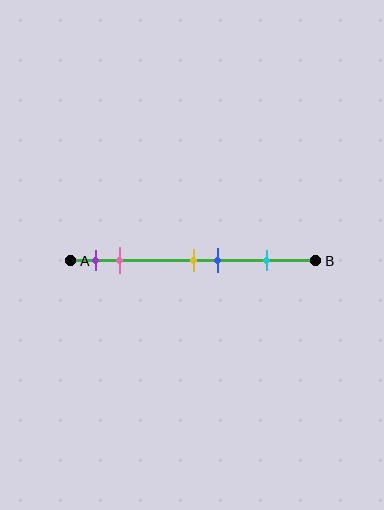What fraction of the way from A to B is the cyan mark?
The cyan mark is approximately 80% (0.8) of the way from A to B.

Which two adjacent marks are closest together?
The yellow and blue marks are the closest adjacent pair.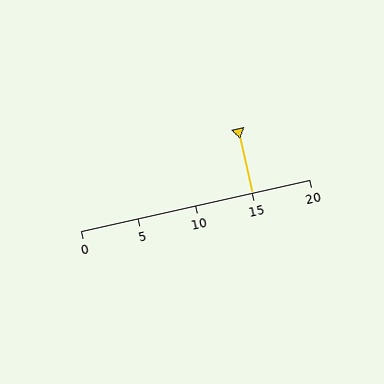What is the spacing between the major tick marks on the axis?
The major ticks are spaced 5 apart.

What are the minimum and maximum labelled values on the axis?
The axis runs from 0 to 20.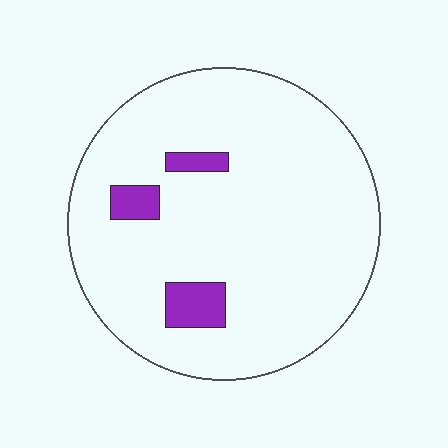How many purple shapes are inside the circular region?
3.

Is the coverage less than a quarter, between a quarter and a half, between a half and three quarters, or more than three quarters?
Less than a quarter.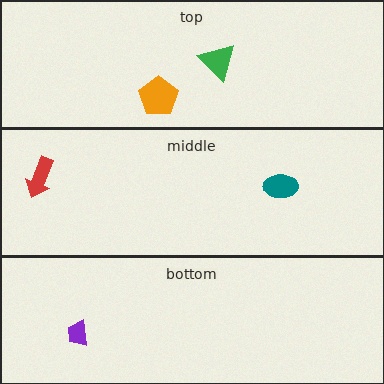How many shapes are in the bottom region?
1.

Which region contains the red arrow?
The middle region.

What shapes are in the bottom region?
The purple trapezoid.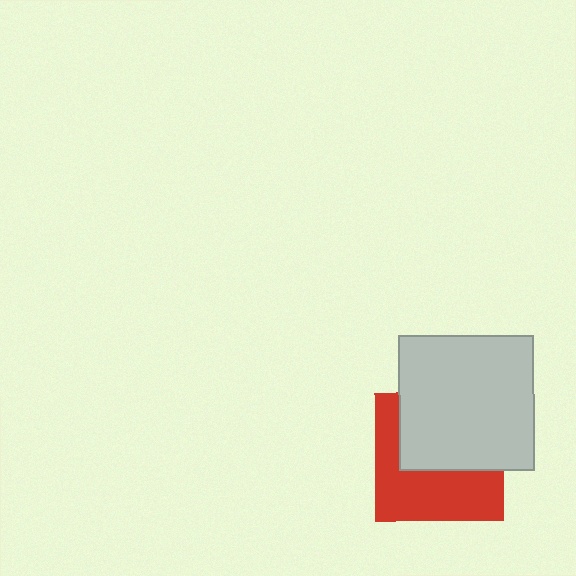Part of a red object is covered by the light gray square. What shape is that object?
It is a square.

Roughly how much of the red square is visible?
About half of it is visible (roughly 50%).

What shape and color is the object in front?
The object in front is a light gray square.